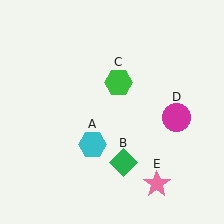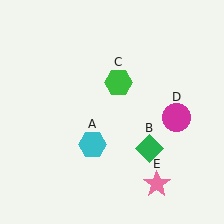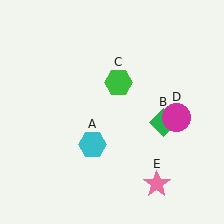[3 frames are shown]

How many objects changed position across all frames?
1 object changed position: green diamond (object B).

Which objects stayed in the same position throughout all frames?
Cyan hexagon (object A) and green hexagon (object C) and magenta circle (object D) and pink star (object E) remained stationary.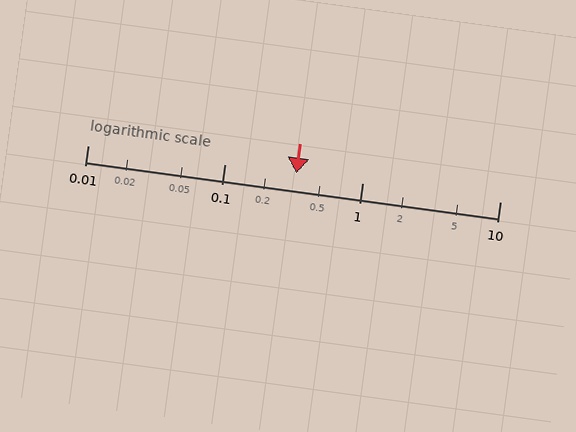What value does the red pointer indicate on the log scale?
The pointer indicates approximately 0.33.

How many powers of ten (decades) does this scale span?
The scale spans 3 decades, from 0.01 to 10.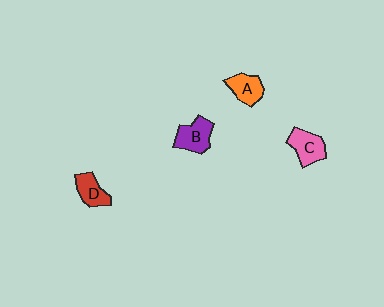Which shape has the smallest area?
Shape D (red).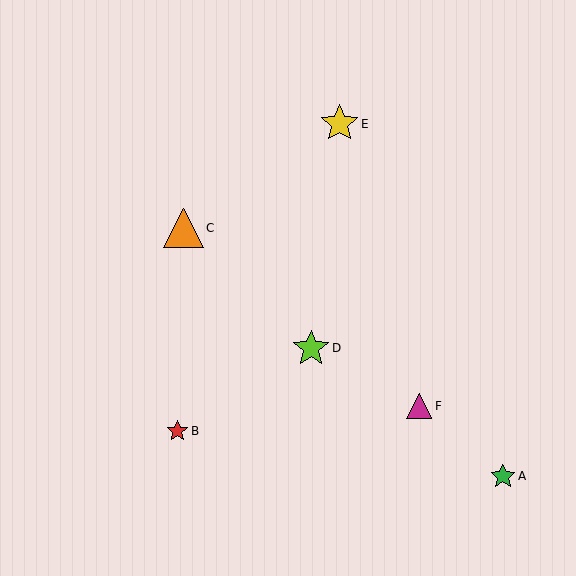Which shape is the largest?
The orange triangle (labeled C) is the largest.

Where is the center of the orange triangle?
The center of the orange triangle is at (183, 228).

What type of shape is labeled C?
Shape C is an orange triangle.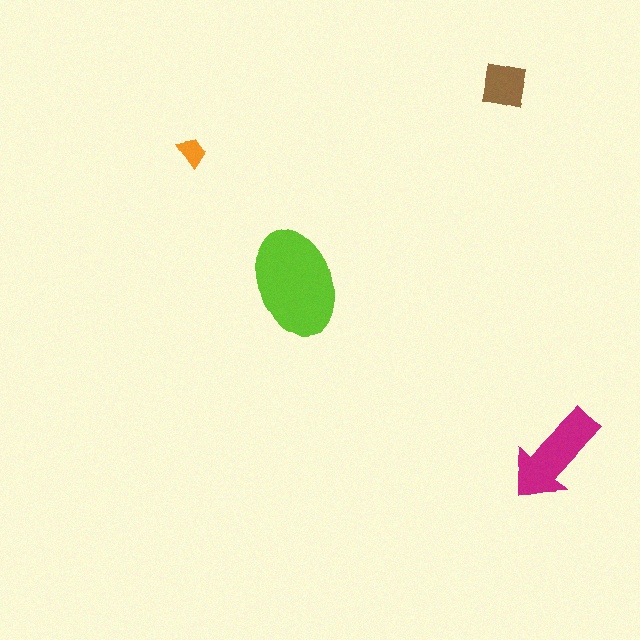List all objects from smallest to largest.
The orange trapezoid, the brown square, the magenta arrow, the lime ellipse.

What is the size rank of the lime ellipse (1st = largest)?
1st.